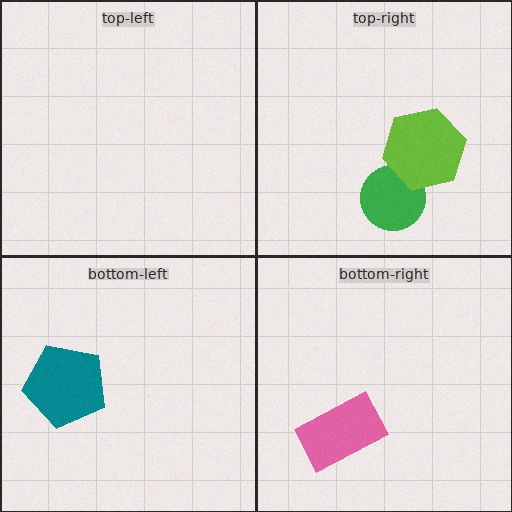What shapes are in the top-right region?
The green circle, the lime hexagon.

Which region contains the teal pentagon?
The bottom-left region.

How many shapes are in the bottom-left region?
1.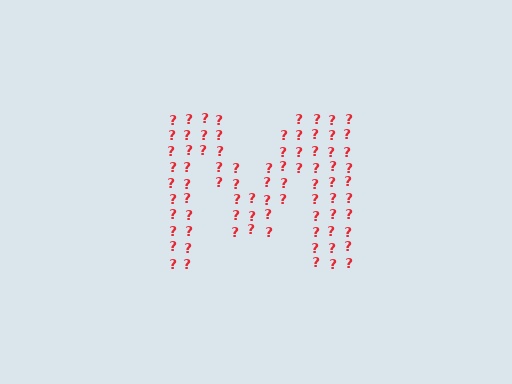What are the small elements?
The small elements are question marks.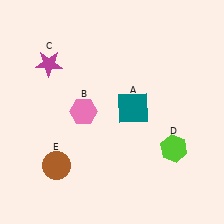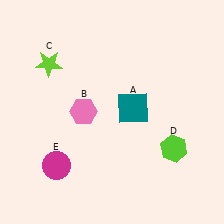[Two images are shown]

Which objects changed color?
C changed from magenta to lime. E changed from brown to magenta.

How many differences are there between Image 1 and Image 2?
There are 2 differences between the two images.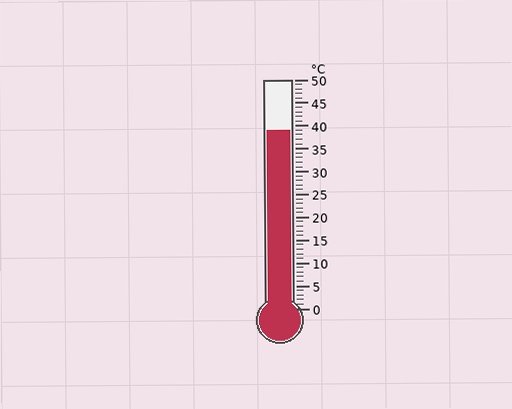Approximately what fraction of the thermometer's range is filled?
The thermometer is filled to approximately 80% of its range.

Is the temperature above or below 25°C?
The temperature is above 25°C.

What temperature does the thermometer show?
The thermometer shows approximately 39°C.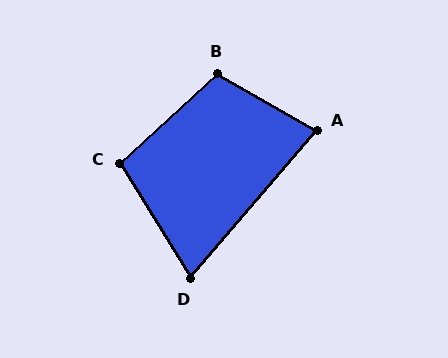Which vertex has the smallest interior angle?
D, at approximately 72 degrees.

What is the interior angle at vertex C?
Approximately 101 degrees (obtuse).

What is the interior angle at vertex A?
Approximately 79 degrees (acute).